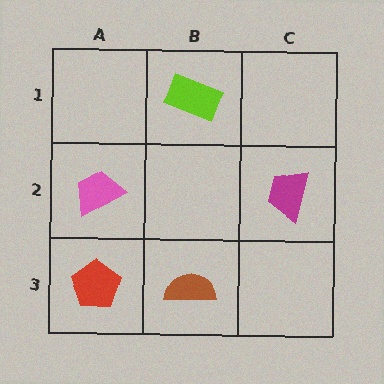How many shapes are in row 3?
2 shapes.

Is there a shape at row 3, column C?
No, that cell is empty.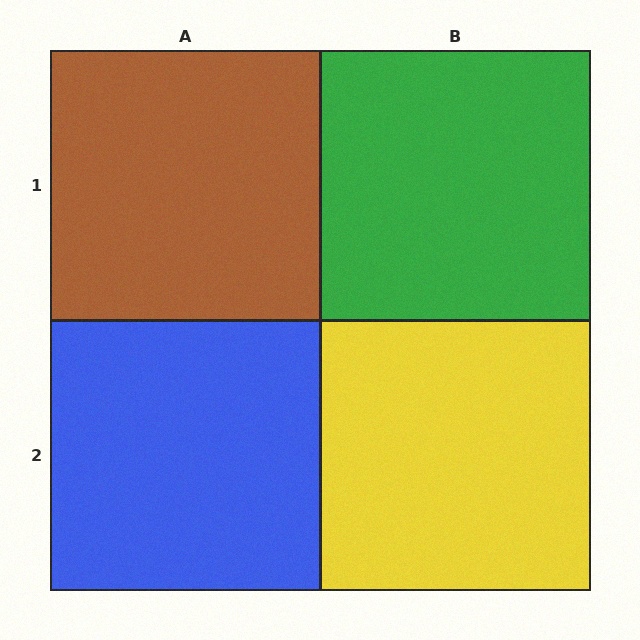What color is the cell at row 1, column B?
Green.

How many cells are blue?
1 cell is blue.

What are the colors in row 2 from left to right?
Blue, yellow.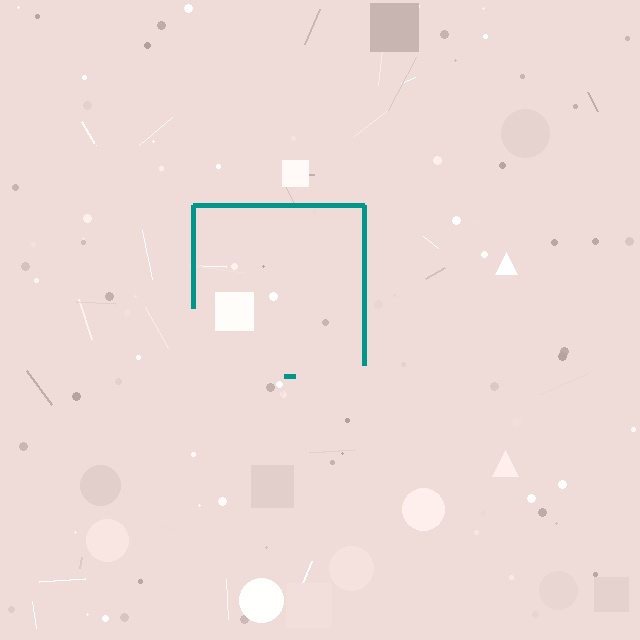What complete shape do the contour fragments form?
The contour fragments form a square.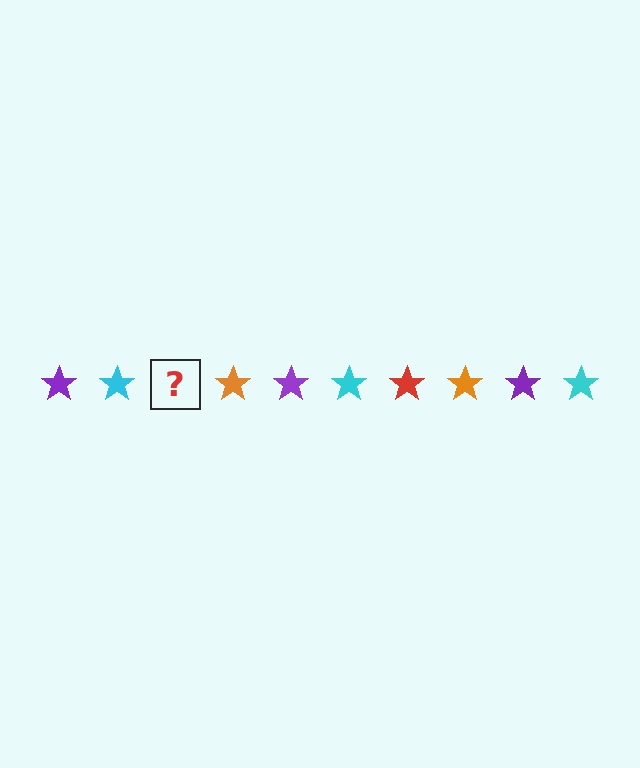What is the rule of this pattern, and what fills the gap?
The rule is that the pattern cycles through purple, cyan, red, orange stars. The gap should be filled with a red star.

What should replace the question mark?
The question mark should be replaced with a red star.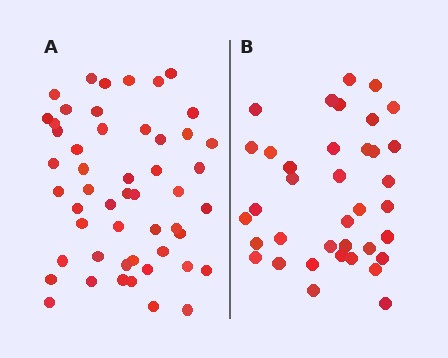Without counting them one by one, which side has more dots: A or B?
Region A (the left region) has more dots.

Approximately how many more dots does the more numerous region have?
Region A has approximately 15 more dots than region B.